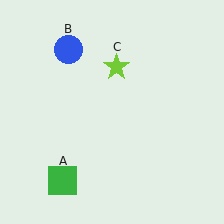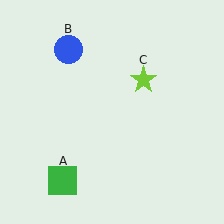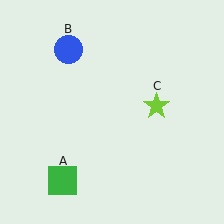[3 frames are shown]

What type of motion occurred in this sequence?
The lime star (object C) rotated clockwise around the center of the scene.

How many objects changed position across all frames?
1 object changed position: lime star (object C).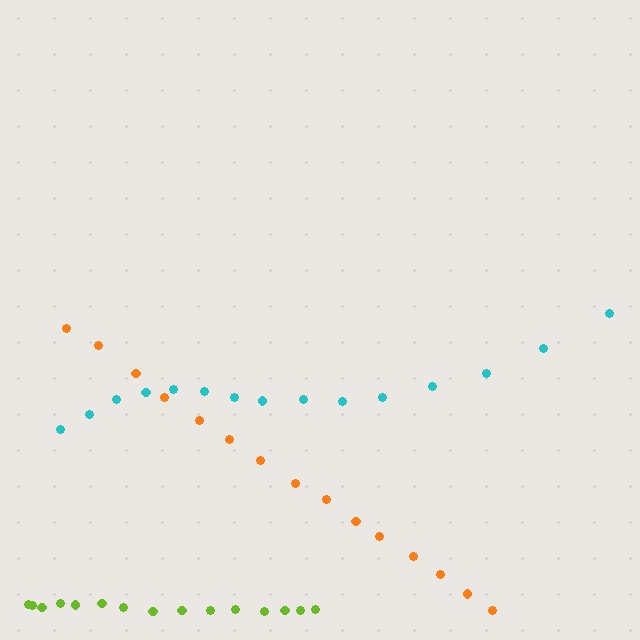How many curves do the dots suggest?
There are 3 distinct paths.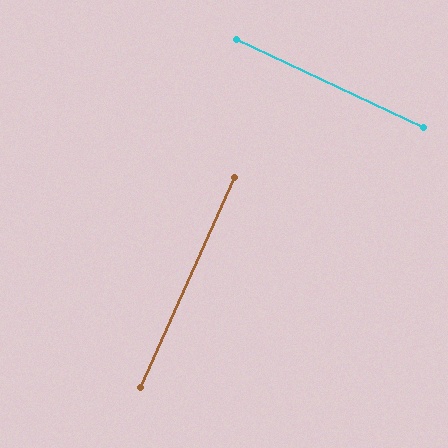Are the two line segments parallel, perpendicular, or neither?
Perpendicular — they meet at approximately 89°.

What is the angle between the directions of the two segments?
Approximately 89 degrees.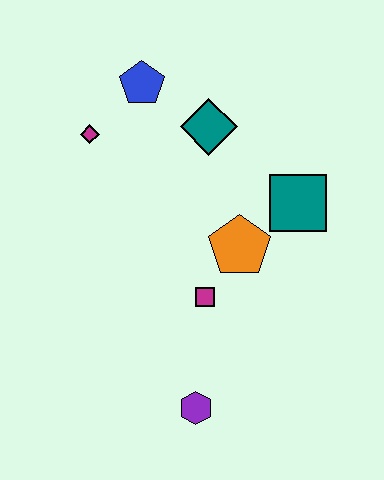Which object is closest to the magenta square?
The orange pentagon is closest to the magenta square.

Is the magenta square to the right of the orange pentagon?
No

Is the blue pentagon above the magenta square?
Yes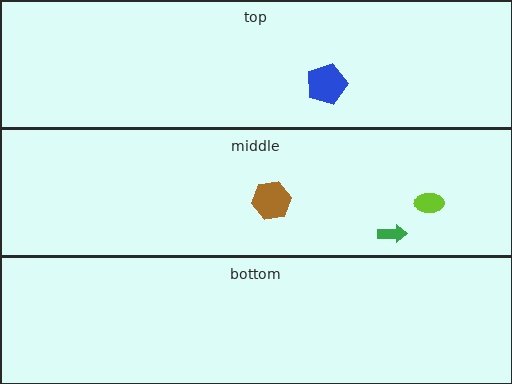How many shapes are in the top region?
1.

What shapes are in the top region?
The blue pentagon.